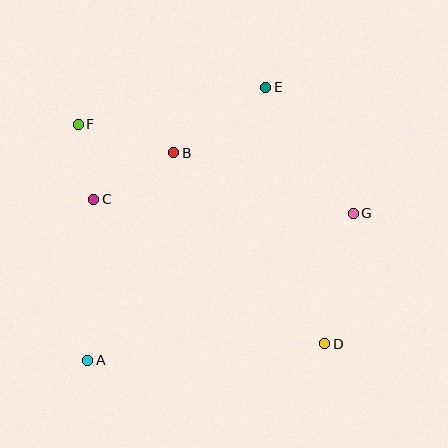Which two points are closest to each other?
Points C and F are closest to each other.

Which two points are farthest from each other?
Points D and F are farthest from each other.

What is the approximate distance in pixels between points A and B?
The distance between A and B is approximately 224 pixels.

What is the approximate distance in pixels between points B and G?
The distance between B and G is approximately 189 pixels.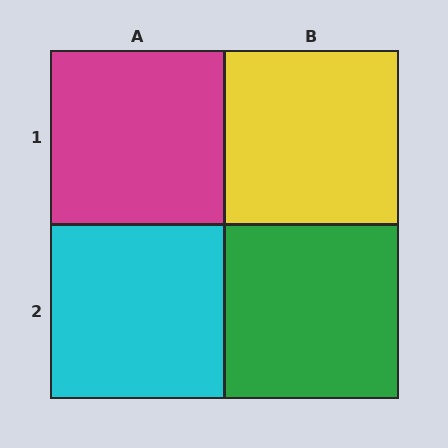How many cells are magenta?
1 cell is magenta.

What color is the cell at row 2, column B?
Green.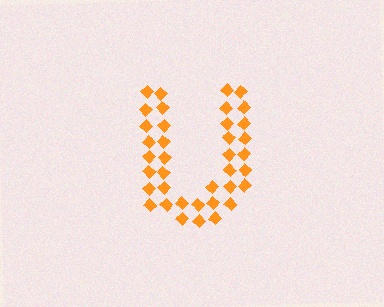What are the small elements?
The small elements are diamonds.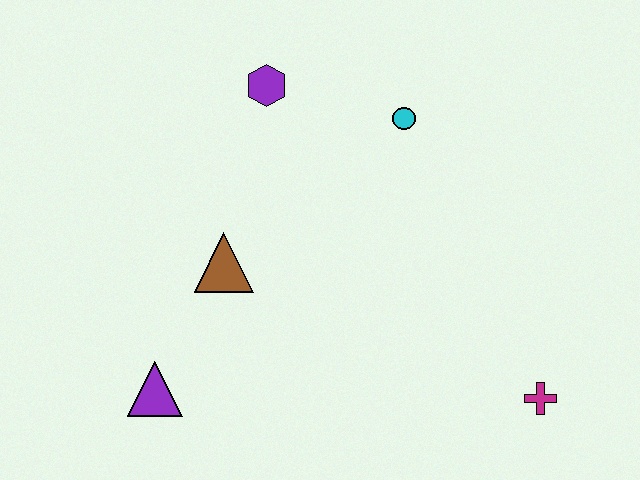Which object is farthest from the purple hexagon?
The magenta cross is farthest from the purple hexagon.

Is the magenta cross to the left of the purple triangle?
No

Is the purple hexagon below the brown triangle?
No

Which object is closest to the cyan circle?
The purple hexagon is closest to the cyan circle.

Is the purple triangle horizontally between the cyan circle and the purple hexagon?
No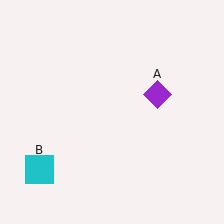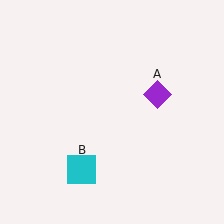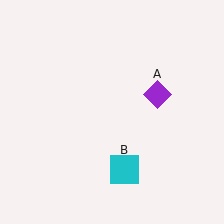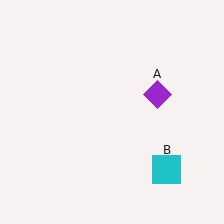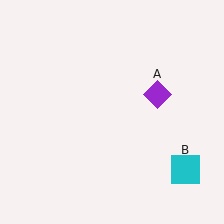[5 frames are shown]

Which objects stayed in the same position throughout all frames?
Purple diamond (object A) remained stationary.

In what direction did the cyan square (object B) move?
The cyan square (object B) moved right.